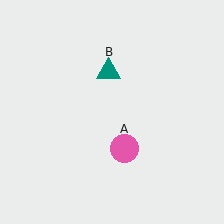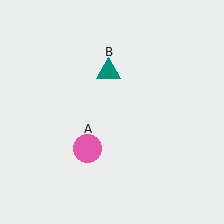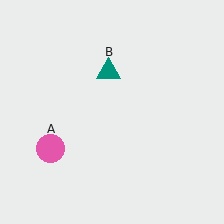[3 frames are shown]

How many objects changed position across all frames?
1 object changed position: pink circle (object A).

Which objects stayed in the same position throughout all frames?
Teal triangle (object B) remained stationary.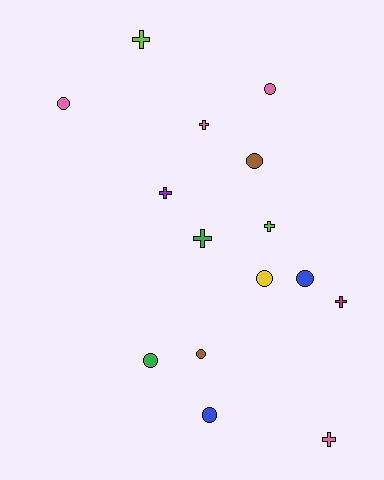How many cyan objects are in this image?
There are no cyan objects.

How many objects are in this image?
There are 15 objects.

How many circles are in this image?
There are 8 circles.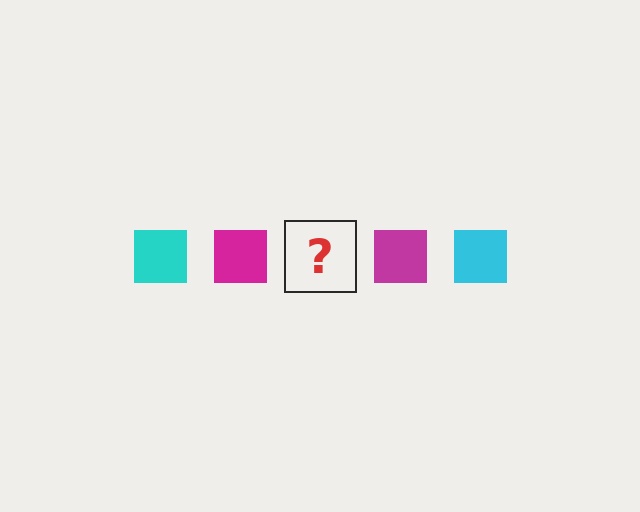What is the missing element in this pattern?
The missing element is a cyan square.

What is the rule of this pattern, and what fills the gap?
The rule is that the pattern cycles through cyan, magenta squares. The gap should be filled with a cyan square.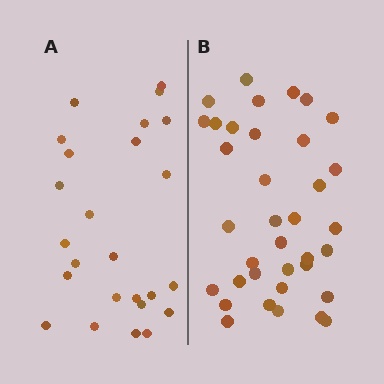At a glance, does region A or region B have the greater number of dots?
Region B (the right region) has more dots.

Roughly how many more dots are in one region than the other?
Region B has roughly 12 or so more dots than region A.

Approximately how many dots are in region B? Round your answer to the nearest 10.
About 40 dots. (The exact count is 36, which rounds to 40.)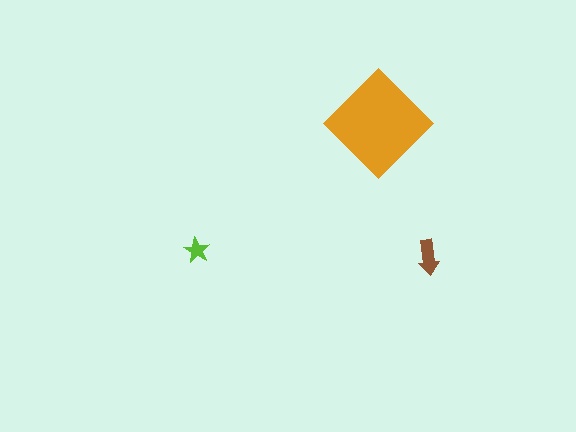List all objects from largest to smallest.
The orange diamond, the brown arrow, the lime star.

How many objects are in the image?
There are 3 objects in the image.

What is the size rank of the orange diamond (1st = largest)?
1st.